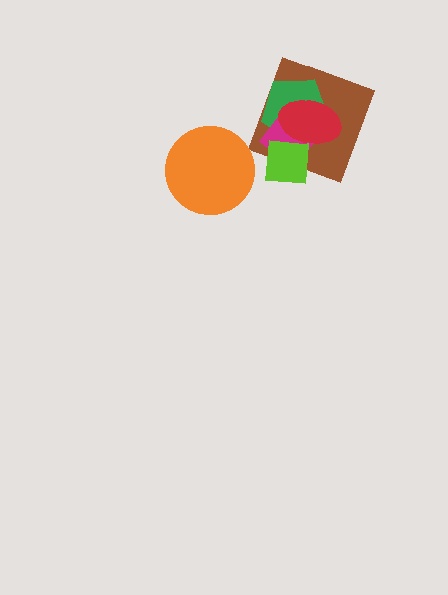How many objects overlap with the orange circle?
0 objects overlap with the orange circle.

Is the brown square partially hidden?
Yes, it is partially covered by another shape.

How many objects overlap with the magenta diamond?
4 objects overlap with the magenta diamond.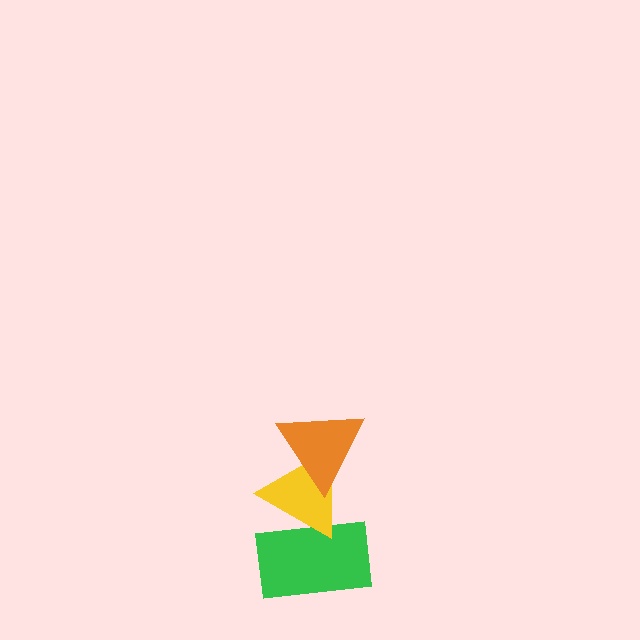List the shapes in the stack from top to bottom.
From top to bottom: the orange triangle, the yellow triangle, the green rectangle.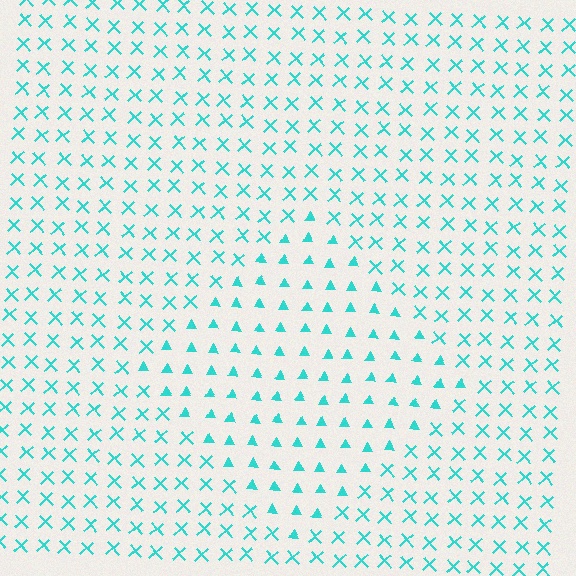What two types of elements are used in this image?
The image uses triangles inside the diamond region and X marks outside it.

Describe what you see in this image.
The image is filled with small cyan elements arranged in a uniform grid. A diamond-shaped region contains triangles, while the surrounding area contains X marks. The boundary is defined purely by the change in element shape.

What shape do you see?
I see a diamond.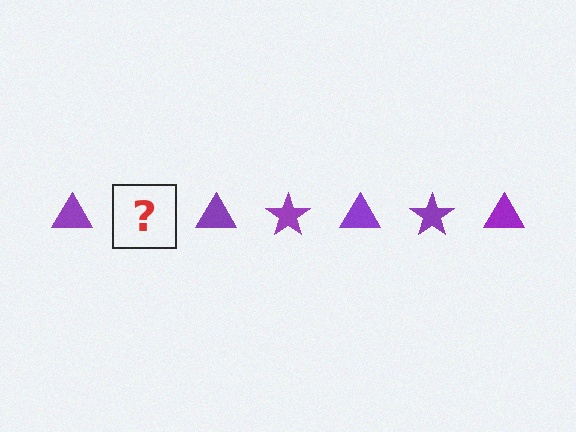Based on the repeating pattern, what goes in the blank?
The blank should be a purple star.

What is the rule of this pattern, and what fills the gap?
The rule is that the pattern cycles through triangle, star shapes in purple. The gap should be filled with a purple star.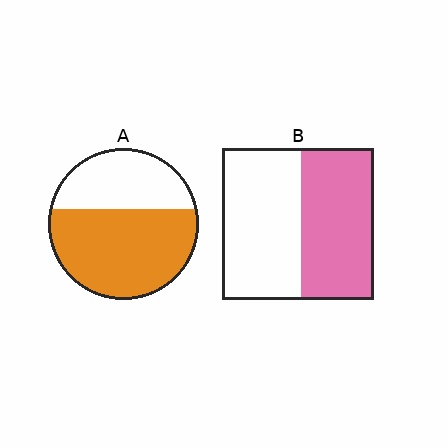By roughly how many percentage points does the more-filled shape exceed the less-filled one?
By roughly 15 percentage points (A over B).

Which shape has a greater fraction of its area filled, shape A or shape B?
Shape A.